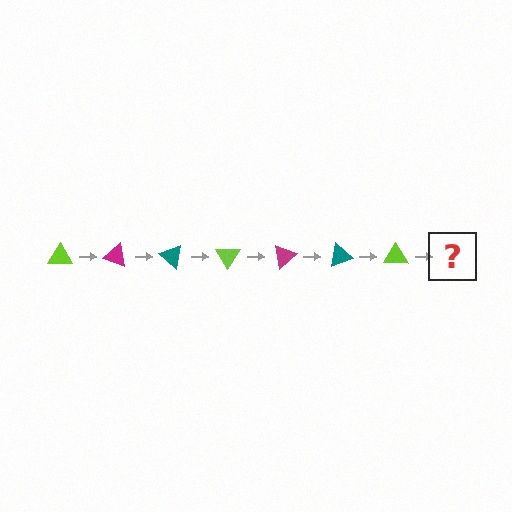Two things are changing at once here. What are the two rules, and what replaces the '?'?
The two rules are that it rotates 20 degrees each step and the color cycles through lime, magenta, and teal. The '?' should be a magenta triangle, rotated 140 degrees from the start.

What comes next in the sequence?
The next element should be a magenta triangle, rotated 140 degrees from the start.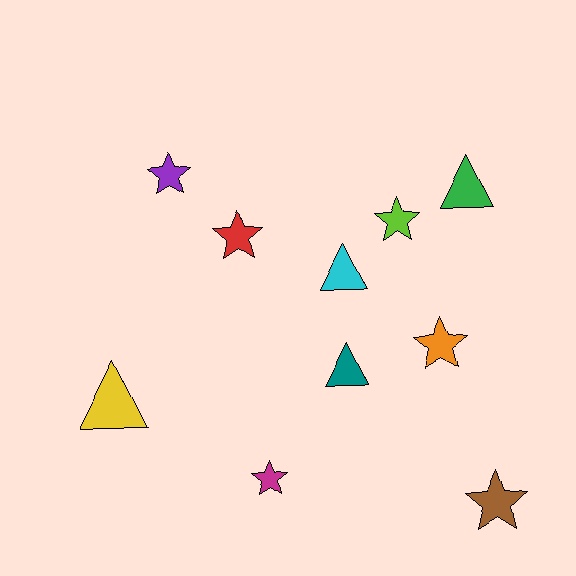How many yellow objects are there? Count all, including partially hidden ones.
There is 1 yellow object.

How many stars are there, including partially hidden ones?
There are 6 stars.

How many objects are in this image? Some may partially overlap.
There are 10 objects.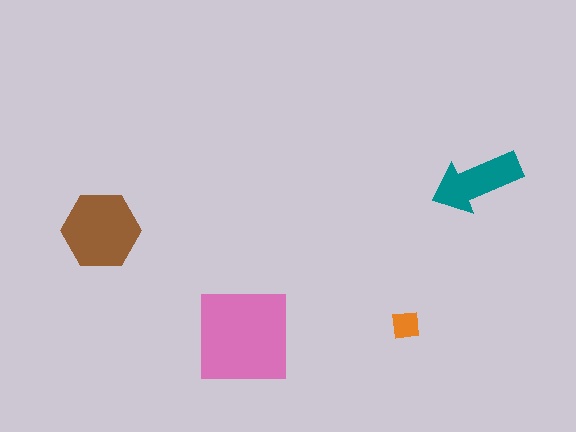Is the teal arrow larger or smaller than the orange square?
Larger.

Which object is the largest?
The pink square.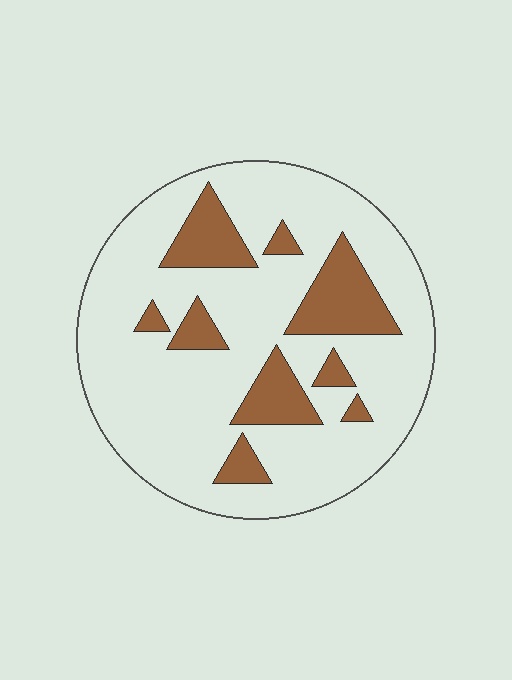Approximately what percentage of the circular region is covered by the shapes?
Approximately 20%.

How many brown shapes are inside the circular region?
9.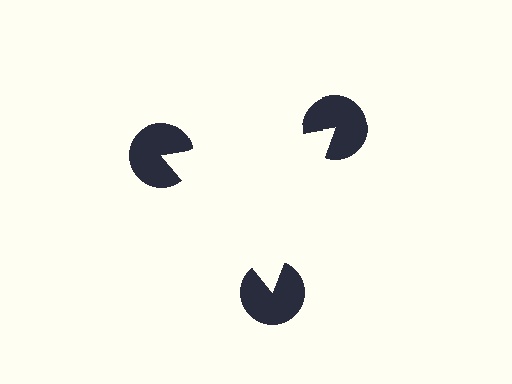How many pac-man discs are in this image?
There are 3 — one at each vertex of the illusory triangle.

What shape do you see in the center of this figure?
An illusory triangle — its edges are inferred from the aligned wedge cuts in the pac-man discs, not physically drawn.